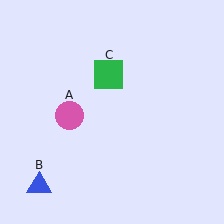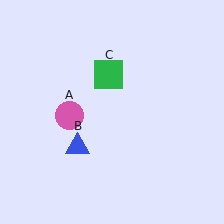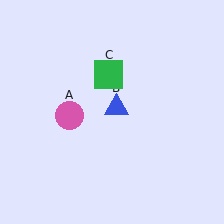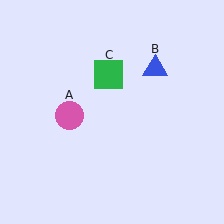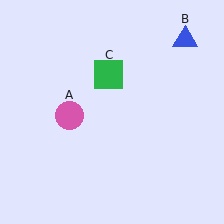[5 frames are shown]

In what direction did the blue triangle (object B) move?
The blue triangle (object B) moved up and to the right.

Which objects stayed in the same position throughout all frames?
Pink circle (object A) and green square (object C) remained stationary.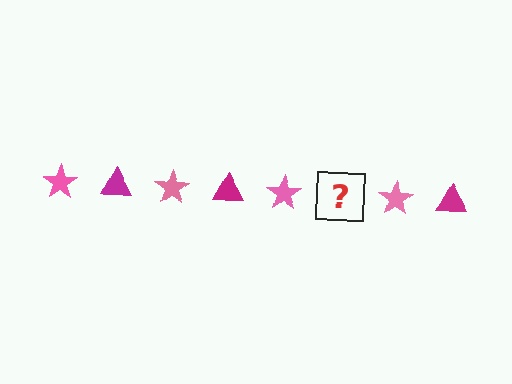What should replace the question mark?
The question mark should be replaced with a magenta triangle.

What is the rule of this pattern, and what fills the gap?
The rule is that the pattern alternates between pink star and magenta triangle. The gap should be filled with a magenta triangle.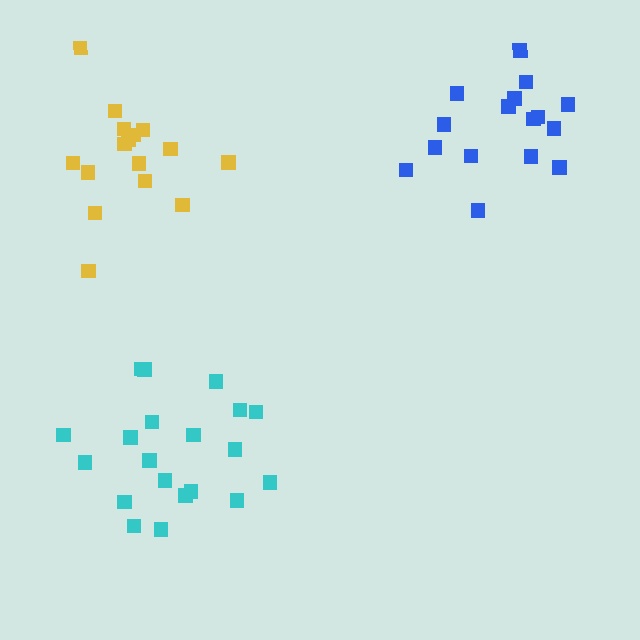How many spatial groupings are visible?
There are 3 spatial groupings.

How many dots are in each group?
Group 1: 20 dots, Group 2: 16 dots, Group 3: 16 dots (52 total).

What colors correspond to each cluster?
The clusters are colored: cyan, blue, yellow.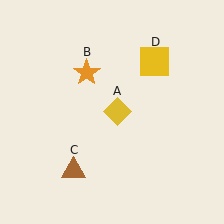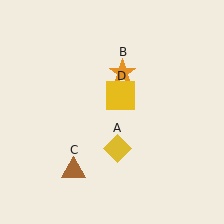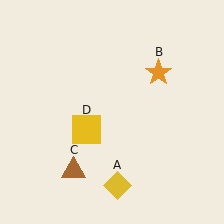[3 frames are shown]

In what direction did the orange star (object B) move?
The orange star (object B) moved right.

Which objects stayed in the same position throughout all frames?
Brown triangle (object C) remained stationary.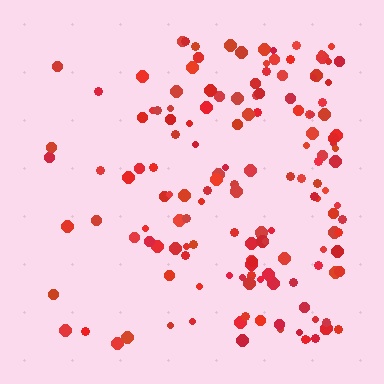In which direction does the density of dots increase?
From left to right, with the right side densest.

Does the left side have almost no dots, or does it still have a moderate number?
Still a moderate number, just noticeably fewer than the right.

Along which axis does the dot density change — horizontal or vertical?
Horizontal.